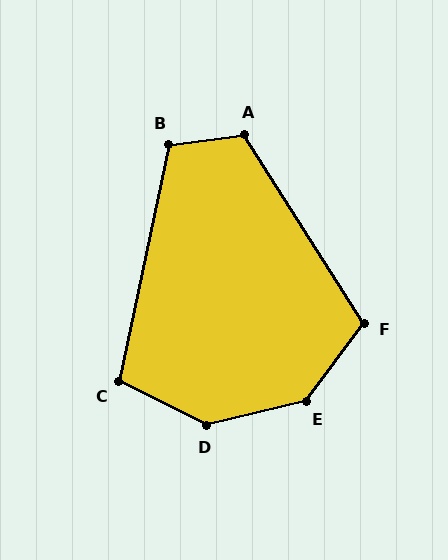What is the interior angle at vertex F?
Approximately 111 degrees (obtuse).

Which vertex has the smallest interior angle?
C, at approximately 105 degrees.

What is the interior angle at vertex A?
Approximately 115 degrees (obtuse).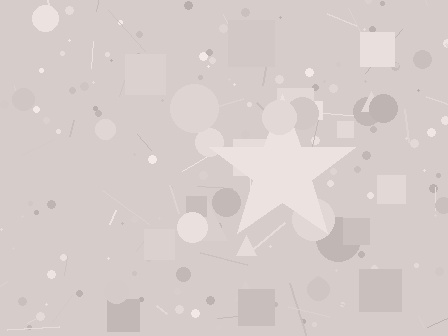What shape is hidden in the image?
A star is hidden in the image.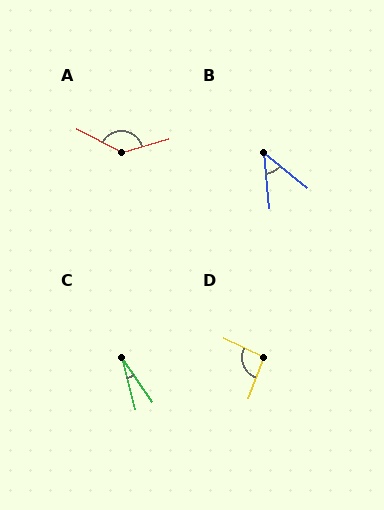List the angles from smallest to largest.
C (20°), B (46°), D (95°), A (135°).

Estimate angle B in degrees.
Approximately 46 degrees.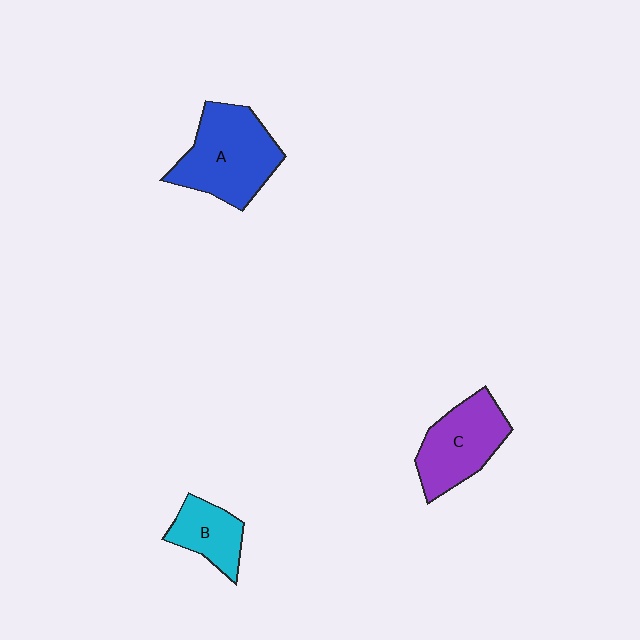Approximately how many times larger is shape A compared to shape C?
Approximately 1.2 times.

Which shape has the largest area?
Shape A (blue).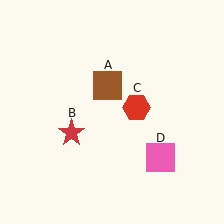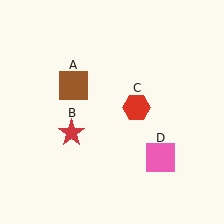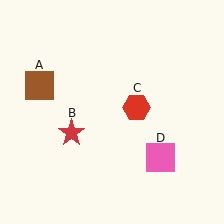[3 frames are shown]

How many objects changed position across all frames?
1 object changed position: brown square (object A).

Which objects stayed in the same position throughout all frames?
Red star (object B) and red hexagon (object C) and pink square (object D) remained stationary.